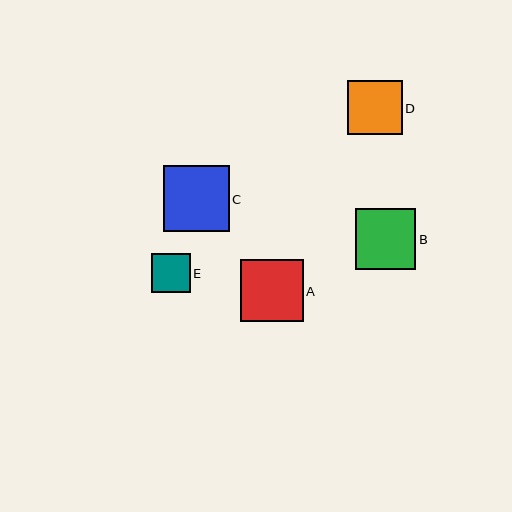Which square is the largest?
Square C is the largest with a size of approximately 66 pixels.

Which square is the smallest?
Square E is the smallest with a size of approximately 39 pixels.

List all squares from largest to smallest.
From largest to smallest: C, A, B, D, E.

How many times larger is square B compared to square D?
Square B is approximately 1.1 times the size of square D.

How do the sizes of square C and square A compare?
Square C and square A are approximately the same size.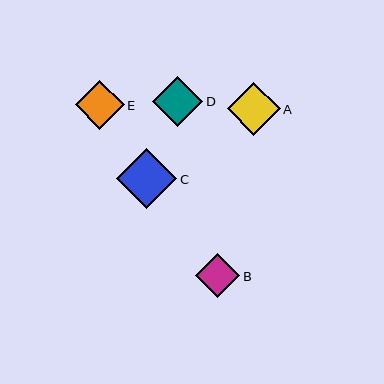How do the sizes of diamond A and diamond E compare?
Diamond A and diamond E are approximately the same size.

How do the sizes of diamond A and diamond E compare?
Diamond A and diamond E are approximately the same size.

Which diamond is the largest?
Diamond C is the largest with a size of approximately 60 pixels.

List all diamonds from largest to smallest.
From largest to smallest: C, A, D, E, B.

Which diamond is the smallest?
Diamond B is the smallest with a size of approximately 44 pixels.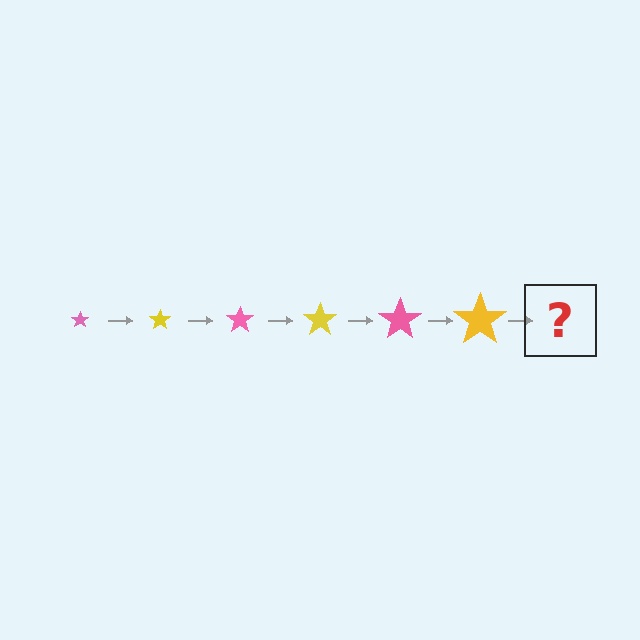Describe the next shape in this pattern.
It should be a pink star, larger than the previous one.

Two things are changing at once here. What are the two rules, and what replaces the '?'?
The two rules are that the star grows larger each step and the color cycles through pink and yellow. The '?' should be a pink star, larger than the previous one.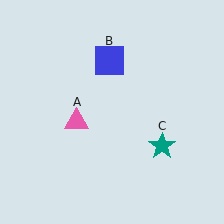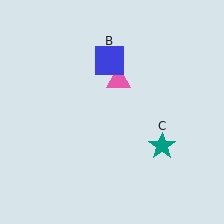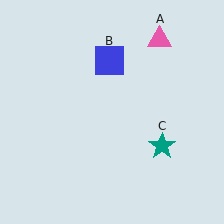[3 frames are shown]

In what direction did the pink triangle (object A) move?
The pink triangle (object A) moved up and to the right.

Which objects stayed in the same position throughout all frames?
Blue square (object B) and teal star (object C) remained stationary.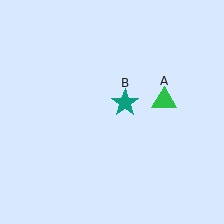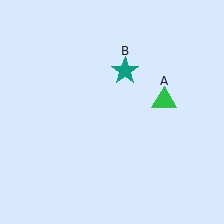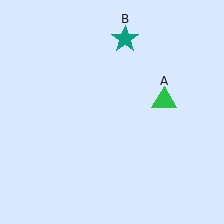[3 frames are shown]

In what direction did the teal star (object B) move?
The teal star (object B) moved up.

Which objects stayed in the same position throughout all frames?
Green triangle (object A) remained stationary.